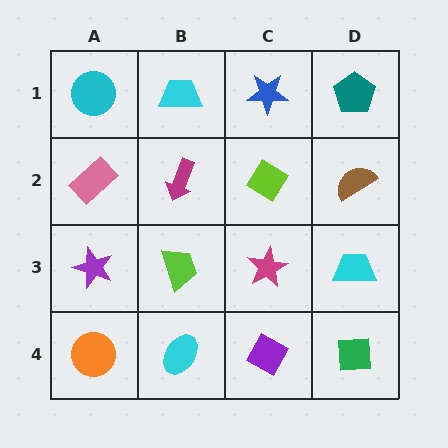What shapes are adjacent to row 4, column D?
A cyan trapezoid (row 3, column D), a purple diamond (row 4, column C).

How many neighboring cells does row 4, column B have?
3.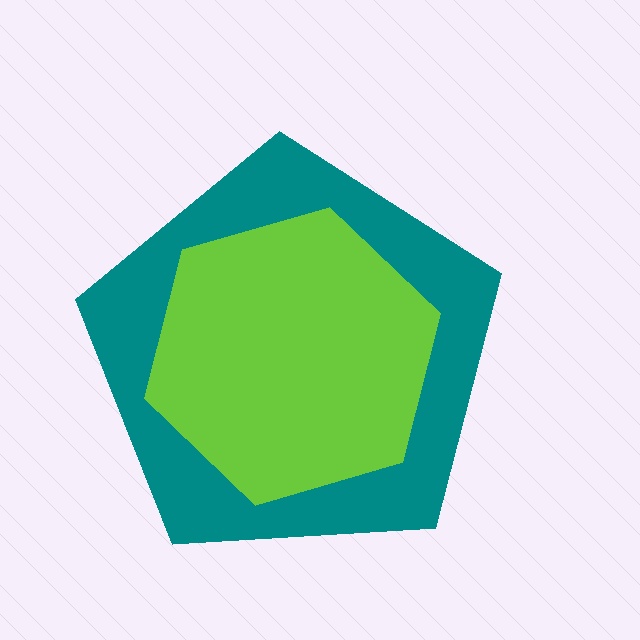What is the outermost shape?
The teal pentagon.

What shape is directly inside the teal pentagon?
The lime hexagon.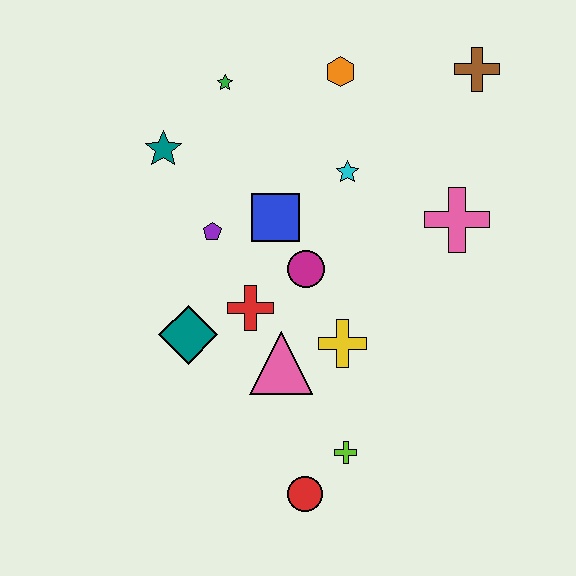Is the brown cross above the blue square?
Yes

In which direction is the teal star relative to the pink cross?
The teal star is to the left of the pink cross.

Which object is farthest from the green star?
The red circle is farthest from the green star.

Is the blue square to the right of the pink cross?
No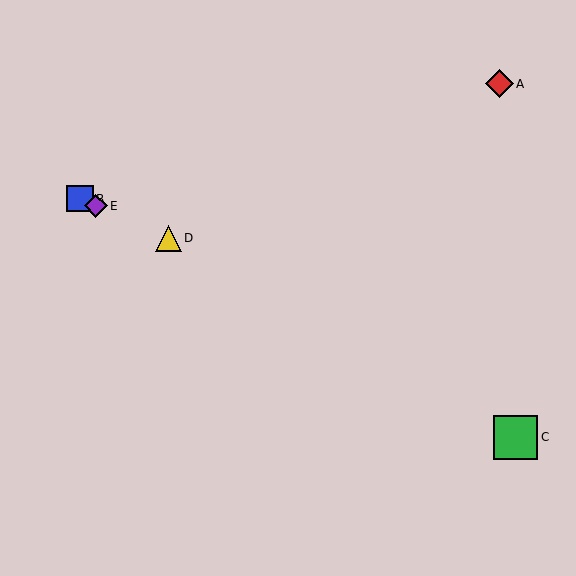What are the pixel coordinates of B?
Object B is at (80, 199).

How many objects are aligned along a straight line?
3 objects (B, D, E) are aligned along a straight line.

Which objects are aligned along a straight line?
Objects B, D, E are aligned along a straight line.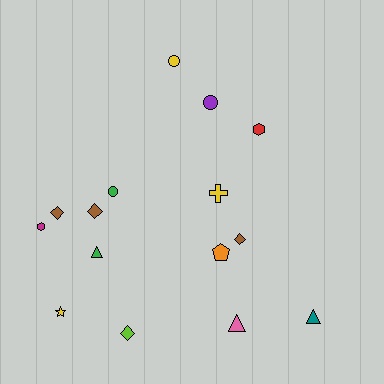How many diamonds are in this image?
There are 4 diamonds.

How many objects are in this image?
There are 15 objects.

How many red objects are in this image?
There is 1 red object.